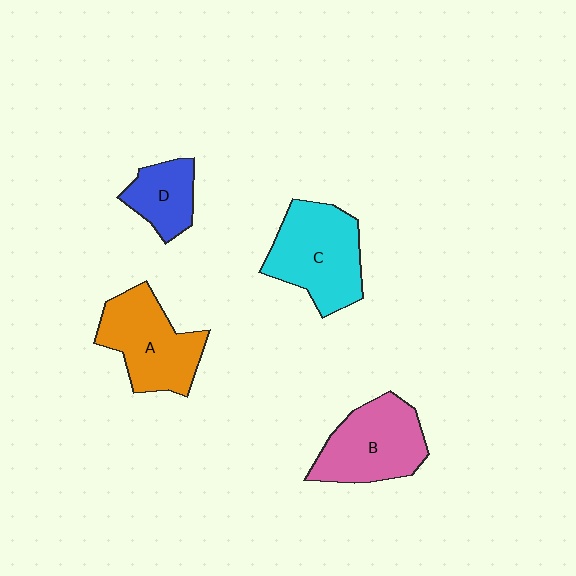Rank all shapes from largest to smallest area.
From largest to smallest: C (cyan), A (orange), B (pink), D (blue).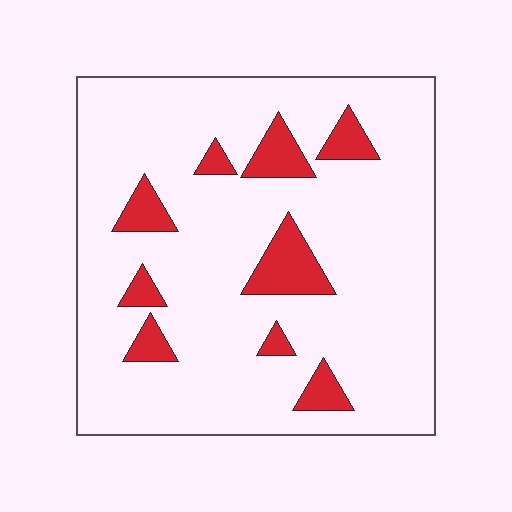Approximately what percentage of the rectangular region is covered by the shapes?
Approximately 15%.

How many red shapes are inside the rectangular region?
9.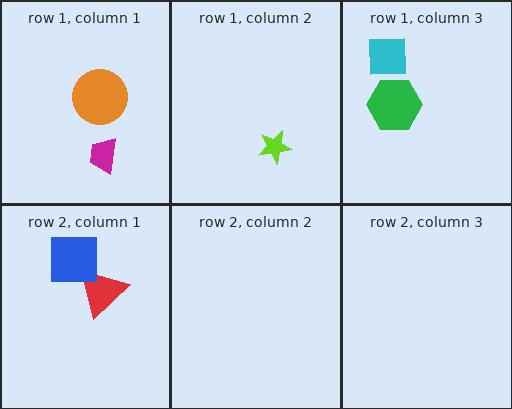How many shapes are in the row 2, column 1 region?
2.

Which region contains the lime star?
The row 1, column 2 region.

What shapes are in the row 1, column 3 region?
The green hexagon, the cyan square.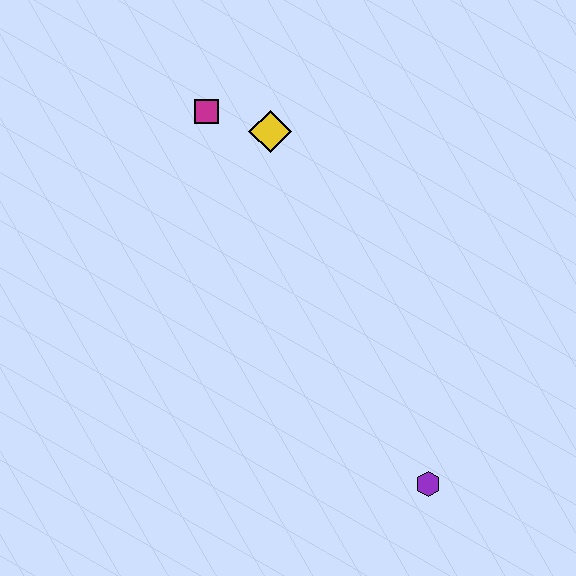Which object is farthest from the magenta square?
The purple hexagon is farthest from the magenta square.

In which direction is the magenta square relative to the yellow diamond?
The magenta square is to the left of the yellow diamond.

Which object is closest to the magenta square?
The yellow diamond is closest to the magenta square.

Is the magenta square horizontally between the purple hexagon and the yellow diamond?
No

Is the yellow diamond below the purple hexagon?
No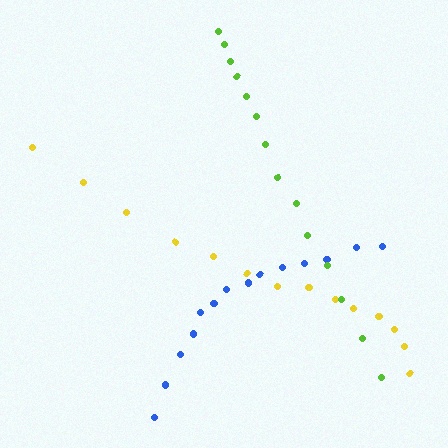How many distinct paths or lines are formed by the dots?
There are 3 distinct paths.